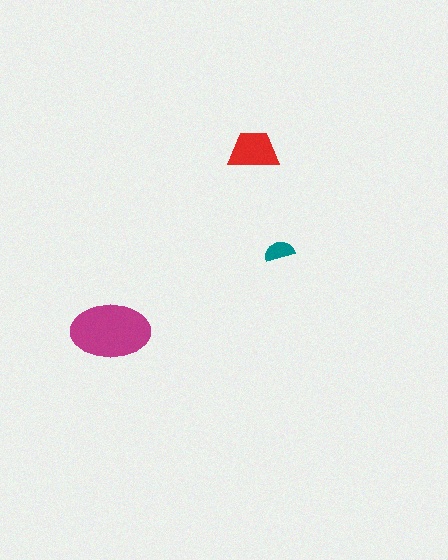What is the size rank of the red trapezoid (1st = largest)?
2nd.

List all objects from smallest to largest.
The teal semicircle, the red trapezoid, the magenta ellipse.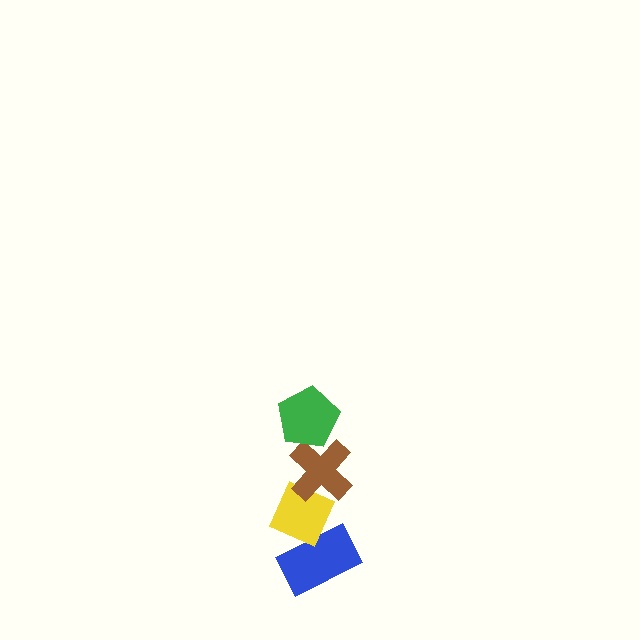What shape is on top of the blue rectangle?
The yellow diamond is on top of the blue rectangle.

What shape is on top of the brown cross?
The green pentagon is on top of the brown cross.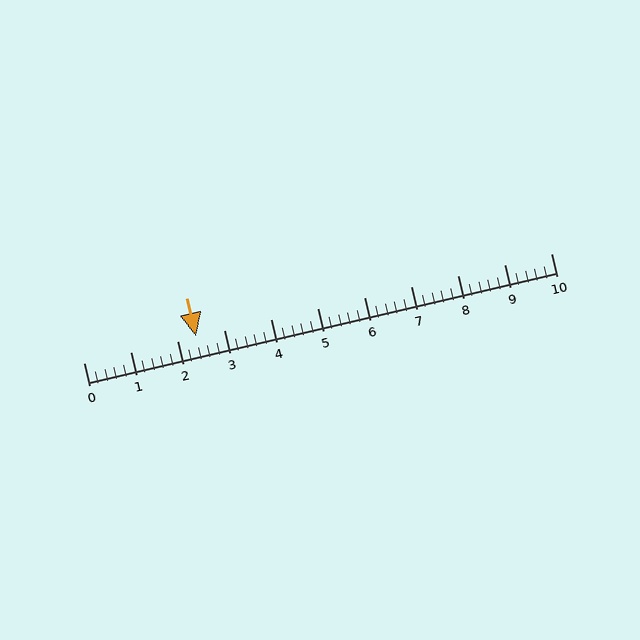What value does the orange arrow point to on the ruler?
The orange arrow points to approximately 2.4.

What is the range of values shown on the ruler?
The ruler shows values from 0 to 10.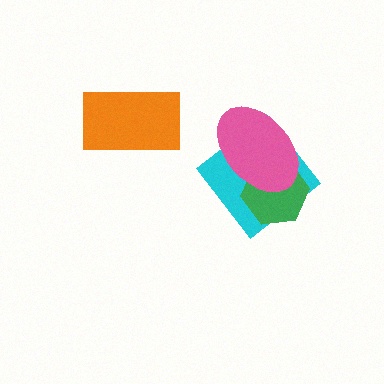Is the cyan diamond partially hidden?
Yes, it is partially covered by another shape.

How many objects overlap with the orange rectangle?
0 objects overlap with the orange rectangle.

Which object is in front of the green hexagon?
The pink ellipse is in front of the green hexagon.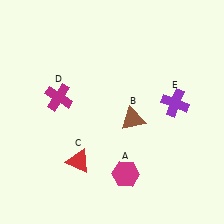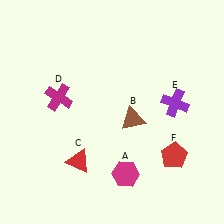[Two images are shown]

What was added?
A red pentagon (F) was added in Image 2.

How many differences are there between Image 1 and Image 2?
There is 1 difference between the two images.